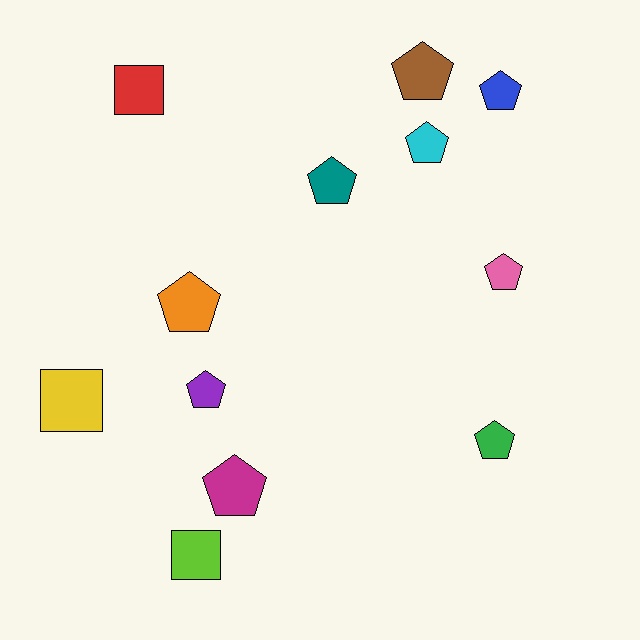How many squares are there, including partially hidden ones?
There are 3 squares.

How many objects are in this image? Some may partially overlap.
There are 12 objects.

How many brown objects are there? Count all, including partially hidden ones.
There is 1 brown object.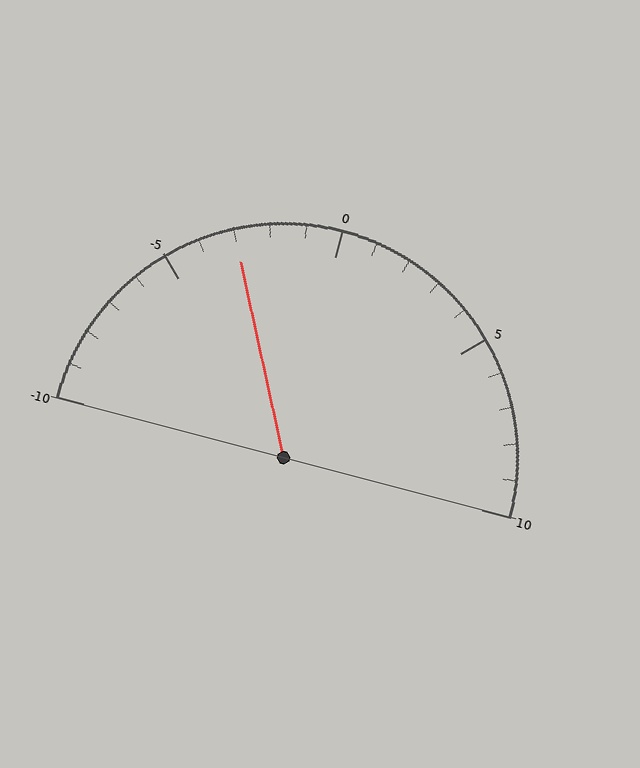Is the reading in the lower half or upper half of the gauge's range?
The reading is in the lower half of the range (-10 to 10).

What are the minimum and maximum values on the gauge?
The gauge ranges from -10 to 10.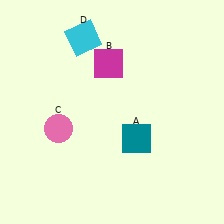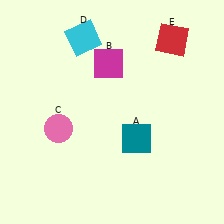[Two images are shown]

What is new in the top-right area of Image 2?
A red square (E) was added in the top-right area of Image 2.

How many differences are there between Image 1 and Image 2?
There is 1 difference between the two images.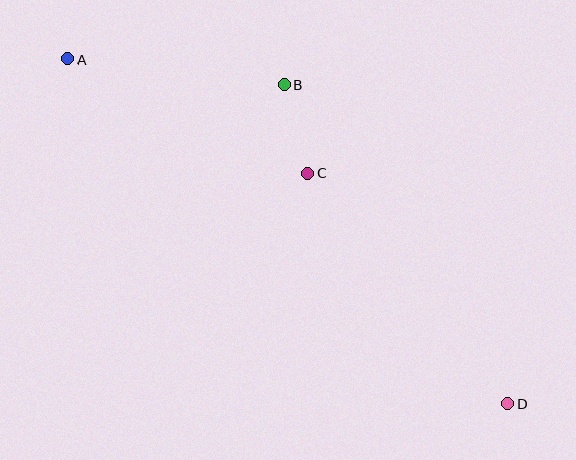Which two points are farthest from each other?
Points A and D are farthest from each other.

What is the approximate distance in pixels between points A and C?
The distance between A and C is approximately 266 pixels.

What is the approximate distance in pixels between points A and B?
The distance between A and B is approximately 217 pixels.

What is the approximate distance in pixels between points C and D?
The distance between C and D is approximately 305 pixels.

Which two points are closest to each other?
Points B and C are closest to each other.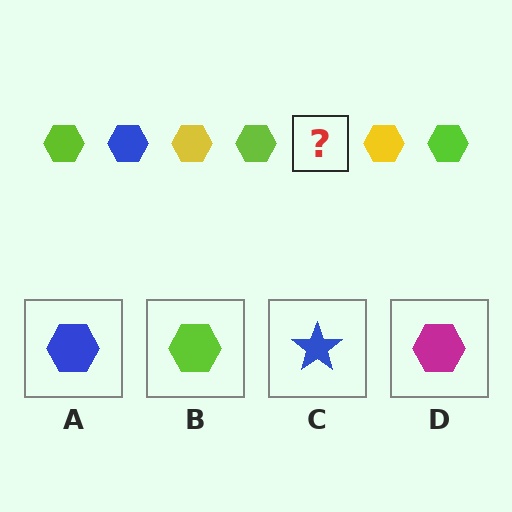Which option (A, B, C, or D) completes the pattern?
A.